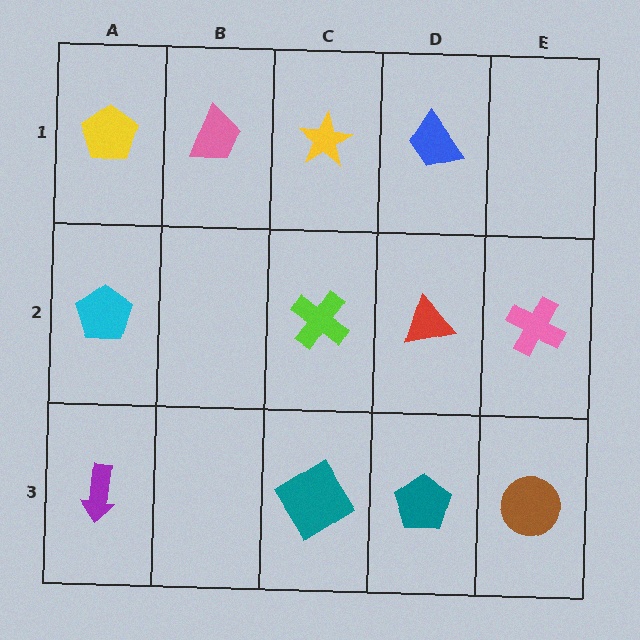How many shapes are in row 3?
4 shapes.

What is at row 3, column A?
A purple arrow.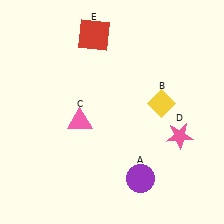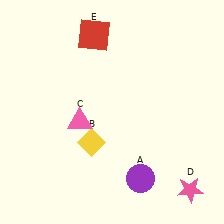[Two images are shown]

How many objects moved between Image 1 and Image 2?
2 objects moved between the two images.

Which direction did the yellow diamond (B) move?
The yellow diamond (B) moved left.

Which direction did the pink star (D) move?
The pink star (D) moved down.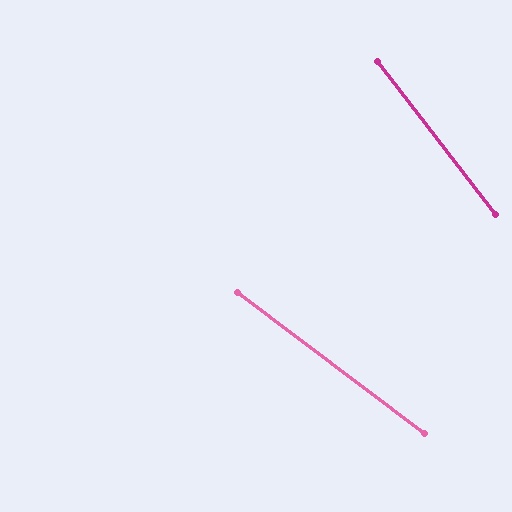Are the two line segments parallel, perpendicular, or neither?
Neither parallel nor perpendicular — they differ by about 15°.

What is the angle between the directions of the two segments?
Approximately 15 degrees.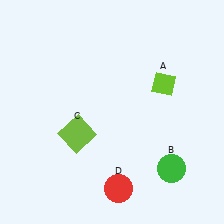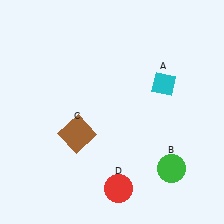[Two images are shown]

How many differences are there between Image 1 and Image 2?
There are 2 differences between the two images.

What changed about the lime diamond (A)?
In Image 1, A is lime. In Image 2, it changed to cyan.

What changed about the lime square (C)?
In Image 1, C is lime. In Image 2, it changed to brown.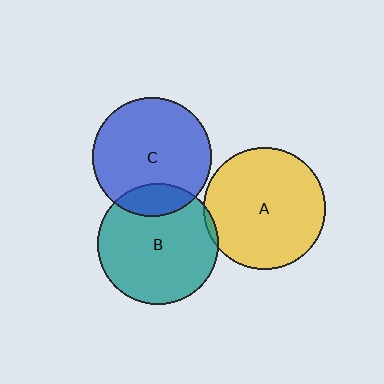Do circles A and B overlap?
Yes.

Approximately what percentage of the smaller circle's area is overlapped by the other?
Approximately 5%.